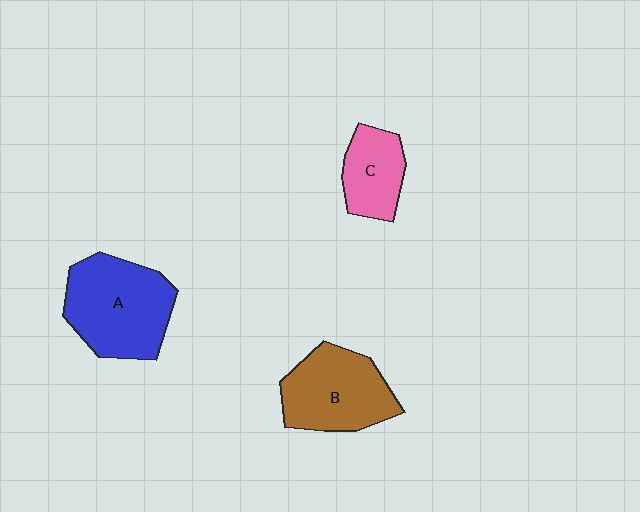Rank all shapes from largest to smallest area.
From largest to smallest: A (blue), B (brown), C (pink).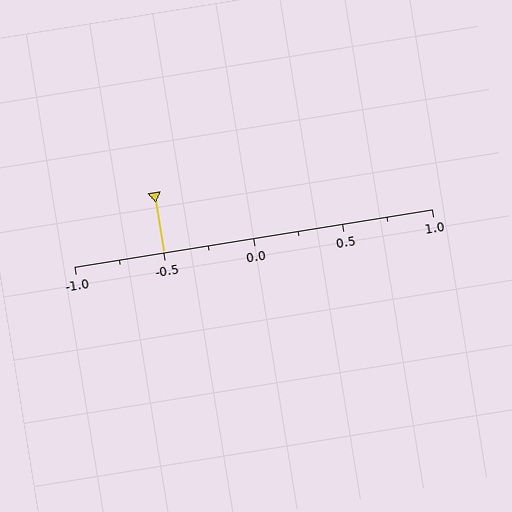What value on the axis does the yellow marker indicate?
The marker indicates approximately -0.5.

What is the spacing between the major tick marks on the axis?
The major ticks are spaced 0.5 apart.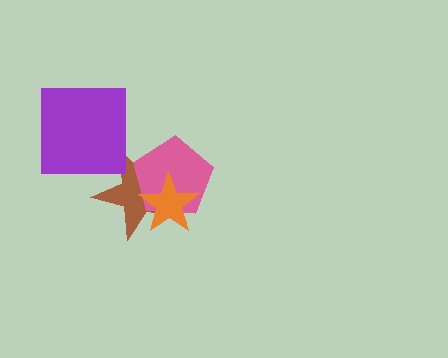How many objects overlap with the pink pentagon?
2 objects overlap with the pink pentagon.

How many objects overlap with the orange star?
2 objects overlap with the orange star.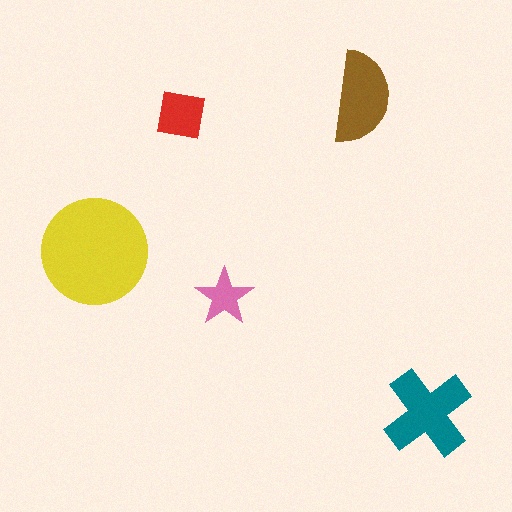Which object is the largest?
The yellow circle.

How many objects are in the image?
There are 5 objects in the image.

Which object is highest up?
The brown semicircle is topmost.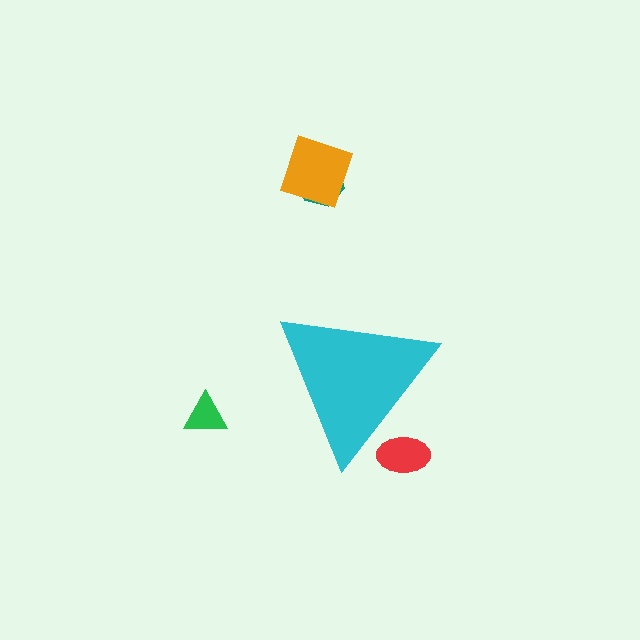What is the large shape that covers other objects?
A cyan triangle.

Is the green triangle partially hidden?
No, the green triangle is fully visible.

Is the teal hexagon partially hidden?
No, the teal hexagon is fully visible.